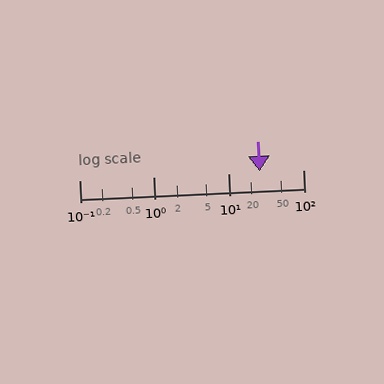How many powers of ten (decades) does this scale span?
The scale spans 3 decades, from 0.1 to 100.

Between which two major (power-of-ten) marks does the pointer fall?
The pointer is between 10 and 100.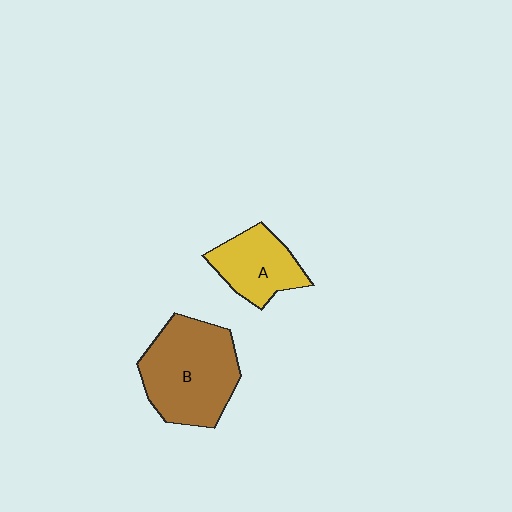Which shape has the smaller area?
Shape A (yellow).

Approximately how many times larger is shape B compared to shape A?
Approximately 1.7 times.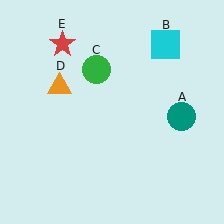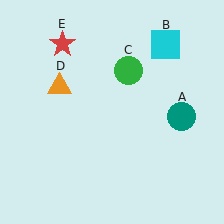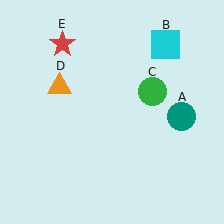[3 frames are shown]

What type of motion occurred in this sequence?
The green circle (object C) rotated clockwise around the center of the scene.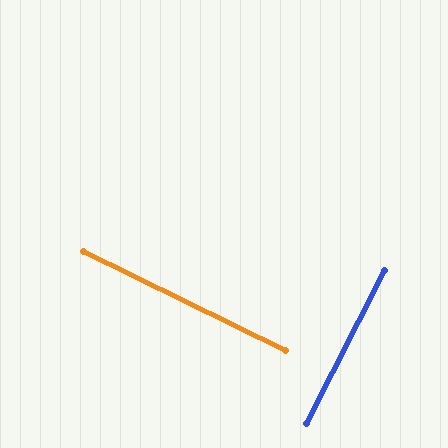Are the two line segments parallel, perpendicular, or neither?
Perpendicular — they meet at approximately 89°.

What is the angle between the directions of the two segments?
Approximately 89 degrees.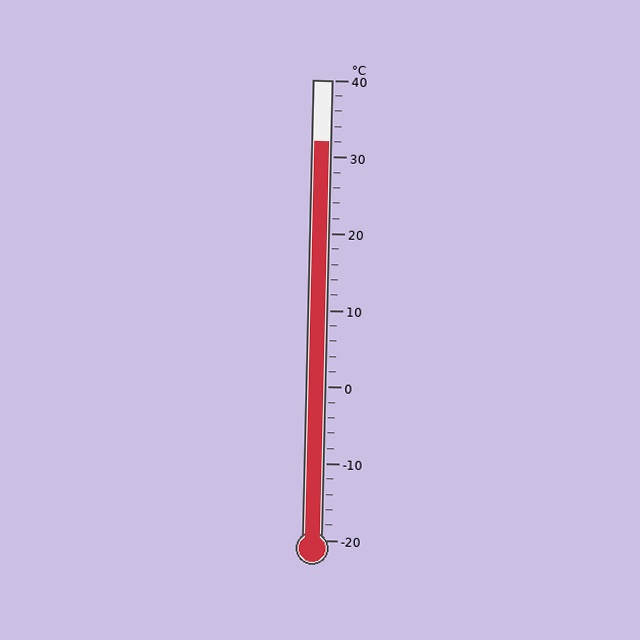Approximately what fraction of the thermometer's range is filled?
The thermometer is filled to approximately 85% of its range.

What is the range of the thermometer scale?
The thermometer scale ranges from -20°C to 40°C.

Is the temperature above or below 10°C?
The temperature is above 10°C.